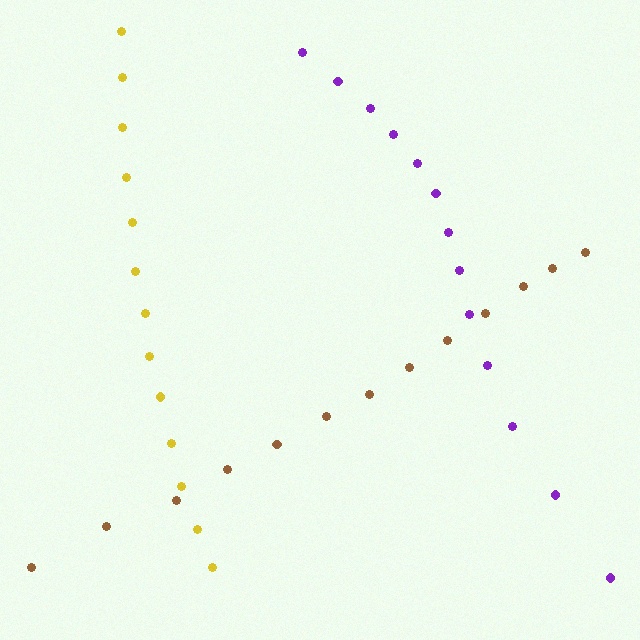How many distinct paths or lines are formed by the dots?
There are 3 distinct paths.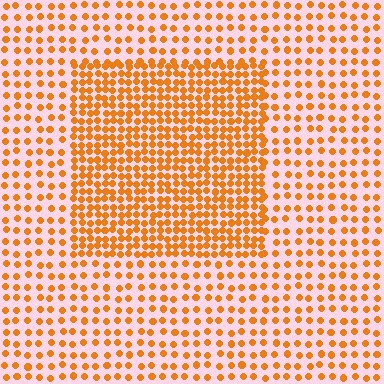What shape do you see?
I see a rectangle.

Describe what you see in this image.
The image contains small orange elements arranged at two different densities. A rectangle-shaped region is visible where the elements are more densely packed than the surrounding area.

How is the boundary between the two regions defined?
The boundary is defined by a change in element density (approximately 2.1x ratio). All elements are the same color, size, and shape.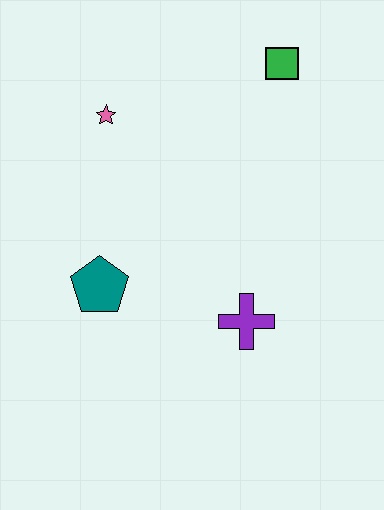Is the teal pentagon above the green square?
No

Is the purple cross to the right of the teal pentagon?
Yes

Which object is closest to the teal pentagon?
The purple cross is closest to the teal pentagon.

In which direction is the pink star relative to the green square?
The pink star is to the left of the green square.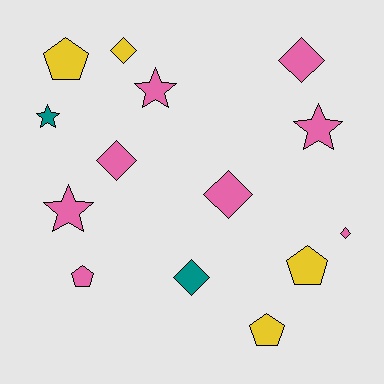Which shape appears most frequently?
Diamond, with 6 objects.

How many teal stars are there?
There is 1 teal star.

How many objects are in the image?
There are 14 objects.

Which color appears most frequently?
Pink, with 8 objects.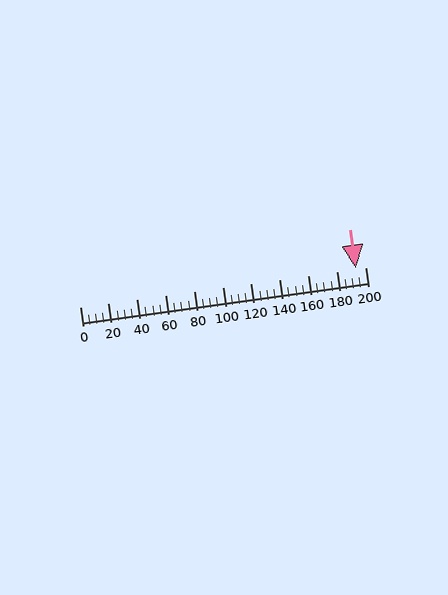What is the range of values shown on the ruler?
The ruler shows values from 0 to 200.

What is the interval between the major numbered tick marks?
The major tick marks are spaced 20 units apart.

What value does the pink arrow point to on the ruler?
The pink arrow points to approximately 193.